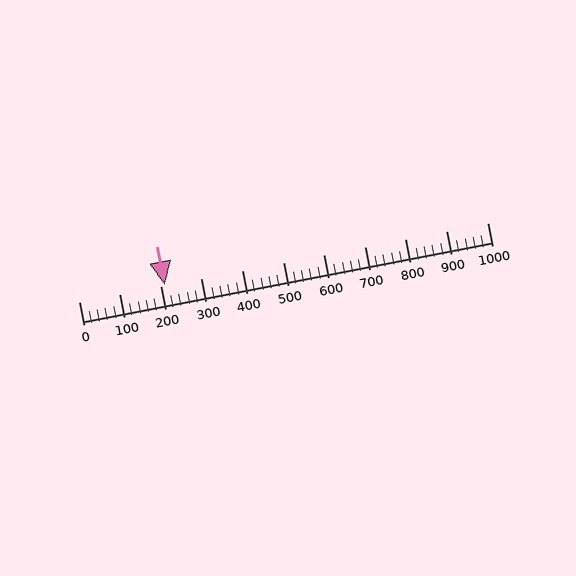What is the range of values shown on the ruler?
The ruler shows values from 0 to 1000.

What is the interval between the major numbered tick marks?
The major tick marks are spaced 100 units apart.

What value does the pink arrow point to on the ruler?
The pink arrow points to approximately 210.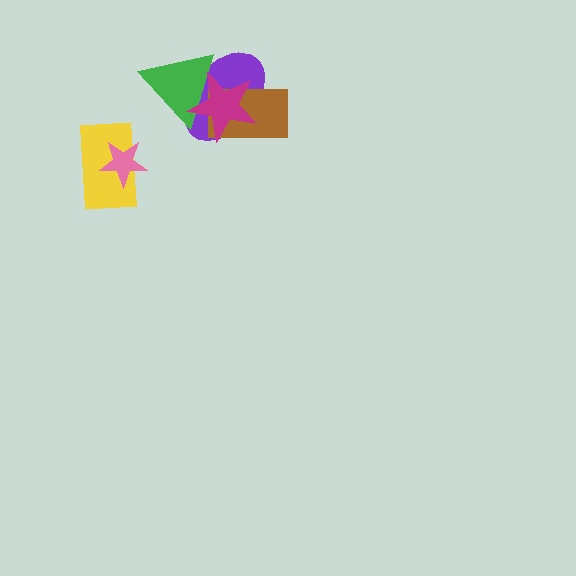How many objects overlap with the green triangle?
3 objects overlap with the green triangle.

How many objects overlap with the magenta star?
3 objects overlap with the magenta star.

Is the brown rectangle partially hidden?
Yes, it is partially covered by another shape.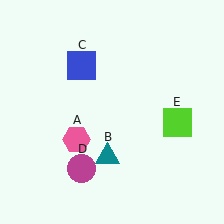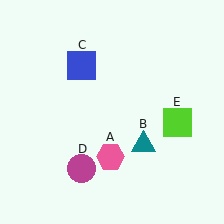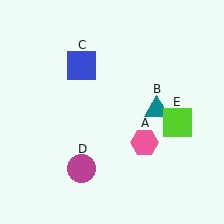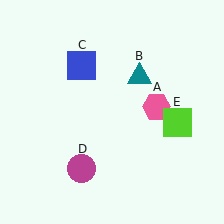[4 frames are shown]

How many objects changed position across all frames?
2 objects changed position: pink hexagon (object A), teal triangle (object B).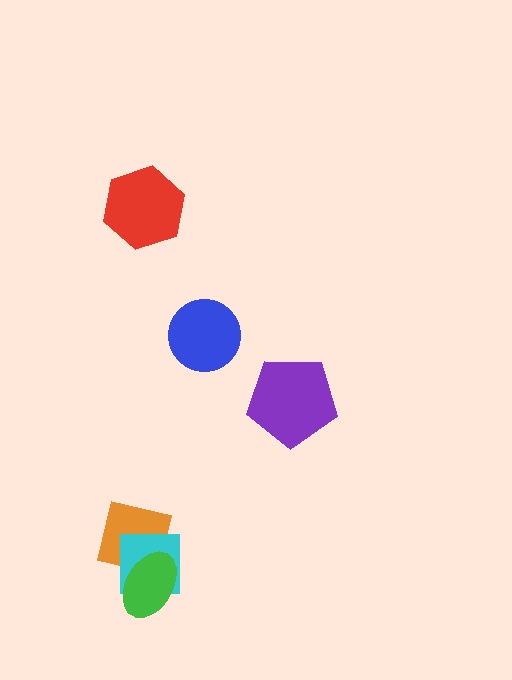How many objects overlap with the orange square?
2 objects overlap with the orange square.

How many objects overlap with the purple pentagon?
0 objects overlap with the purple pentagon.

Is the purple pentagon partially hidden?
No, no other shape covers it.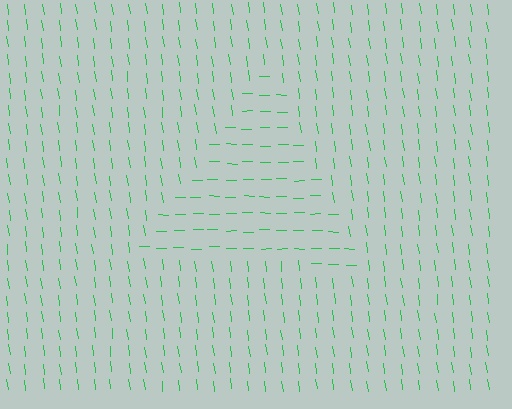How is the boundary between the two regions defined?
The boundary is defined purely by a change in line orientation (approximately 82 degrees difference). All lines are the same color and thickness.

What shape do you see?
I see a triangle.